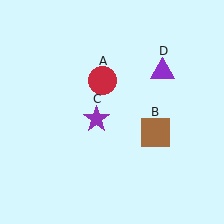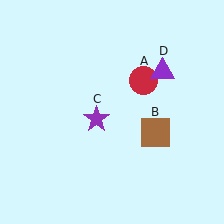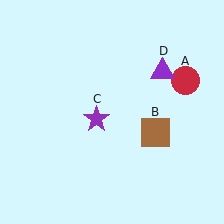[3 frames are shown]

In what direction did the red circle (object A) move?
The red circle (object A) moved right.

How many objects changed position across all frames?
1 object changed position: red circle (object A).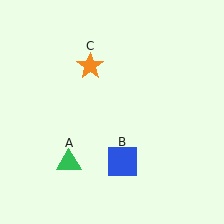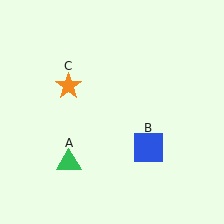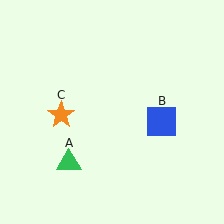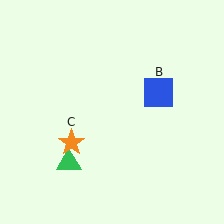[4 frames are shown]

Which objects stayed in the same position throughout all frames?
Green triangle (object A) remained stationary.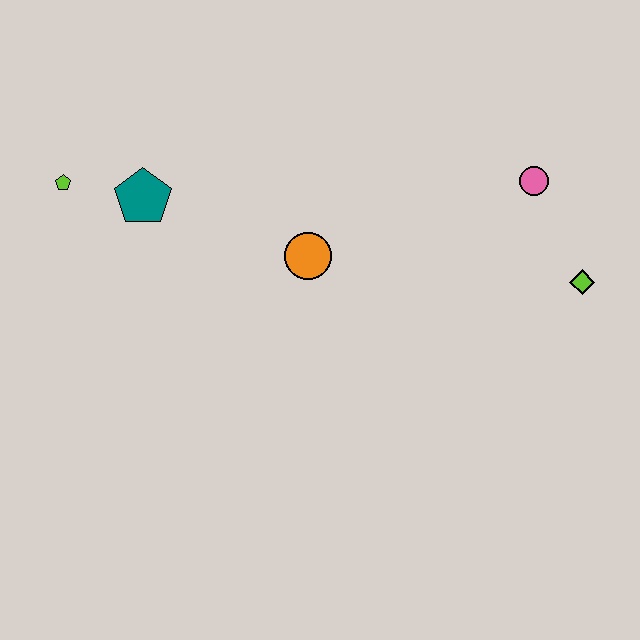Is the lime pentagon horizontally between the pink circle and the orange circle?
No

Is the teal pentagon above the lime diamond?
Yes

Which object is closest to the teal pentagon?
The lime pentagon is closest to the teal pentagon.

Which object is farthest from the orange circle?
The lime diamond is farthest from the orange circle.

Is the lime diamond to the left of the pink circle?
No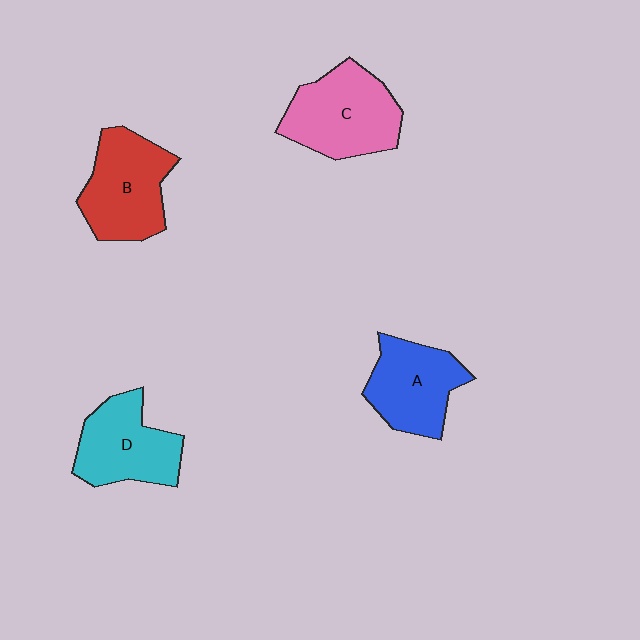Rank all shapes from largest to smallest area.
From largest to smallest: C (pink), B (red), D (cyan), A (blue).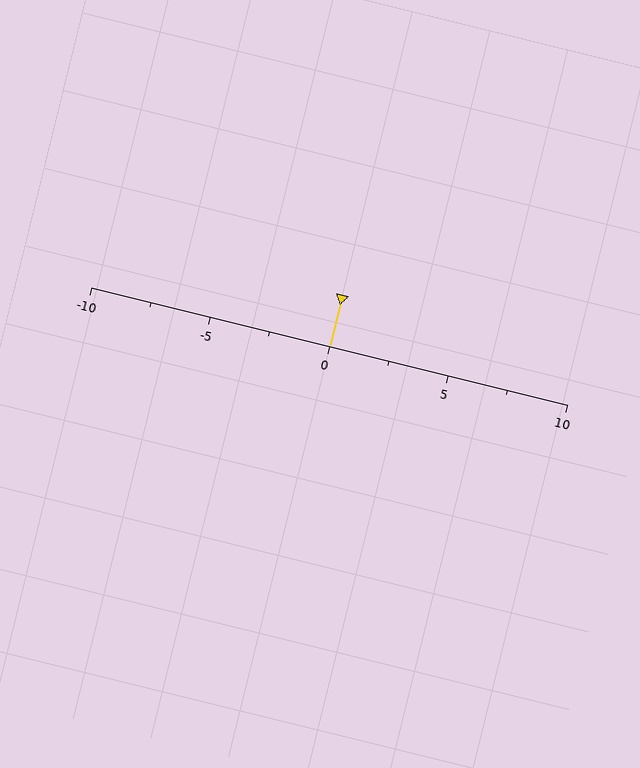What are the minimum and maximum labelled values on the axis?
The axis runs from -10 to 10.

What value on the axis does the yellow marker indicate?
The marker indicates approximately 0.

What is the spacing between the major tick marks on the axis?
The major ticks are spaced 5 apart.